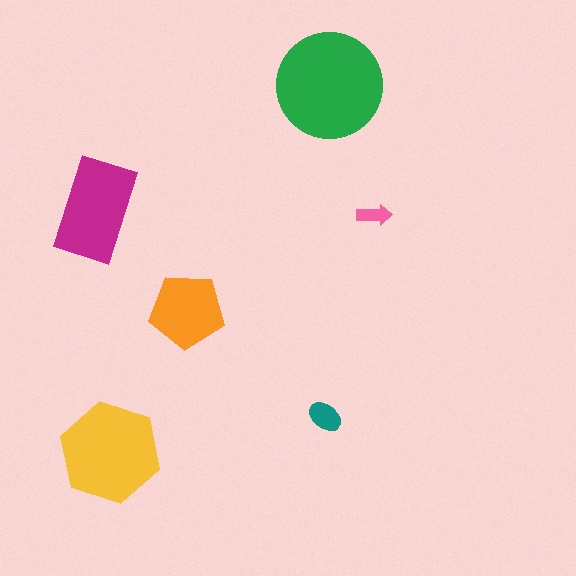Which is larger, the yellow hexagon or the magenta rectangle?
The yellow hexagon.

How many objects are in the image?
There are 6 objects in the image.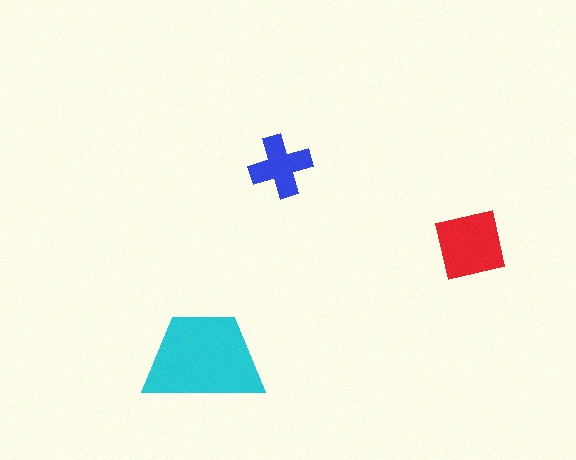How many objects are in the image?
There are 3 objects in the image.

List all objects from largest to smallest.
The cyan trapezoid, the red square, the blue cross.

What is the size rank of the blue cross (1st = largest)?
3rd.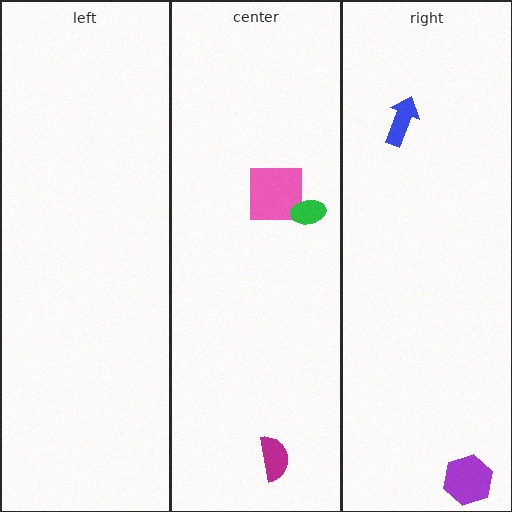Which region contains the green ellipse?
The center region.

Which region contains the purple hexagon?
The right region.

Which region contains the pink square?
The center region.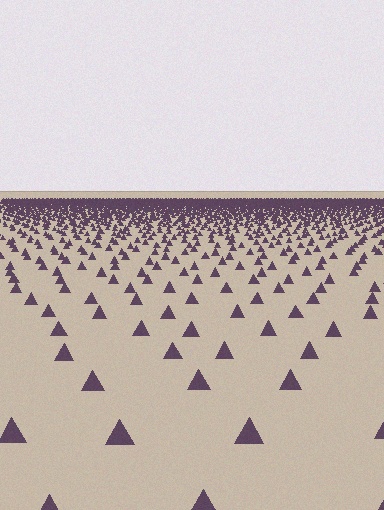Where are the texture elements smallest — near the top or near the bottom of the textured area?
Near the top.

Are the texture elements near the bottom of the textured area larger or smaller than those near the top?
Larger. Near the bottom, elements are closer to the viewer and appear at a bigger on-screen size.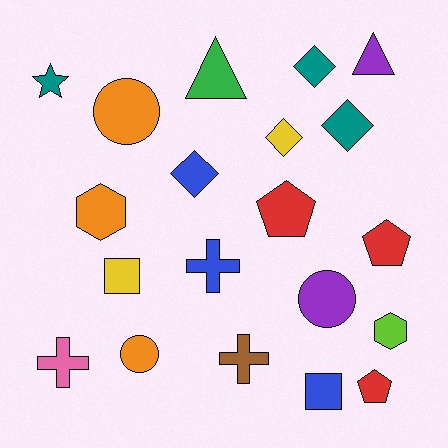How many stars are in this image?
There is 1 star.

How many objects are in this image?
There are 20 objects.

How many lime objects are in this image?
There is 1 lime object.